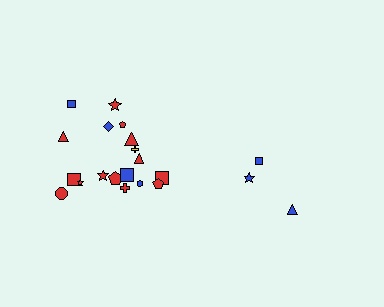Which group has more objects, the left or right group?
The left group.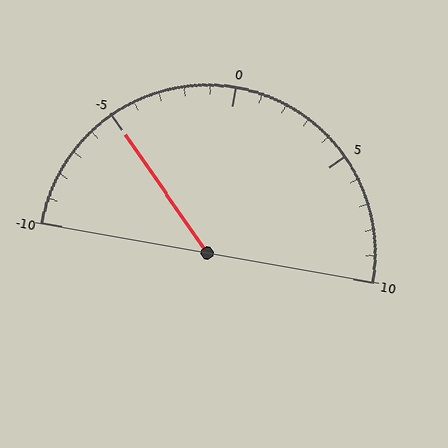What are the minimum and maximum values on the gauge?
The gauge ranges from -10 to 10.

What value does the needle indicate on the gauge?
The needle indicates approximately -5.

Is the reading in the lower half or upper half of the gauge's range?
The reading is in the lower half of the range (-10 to 10).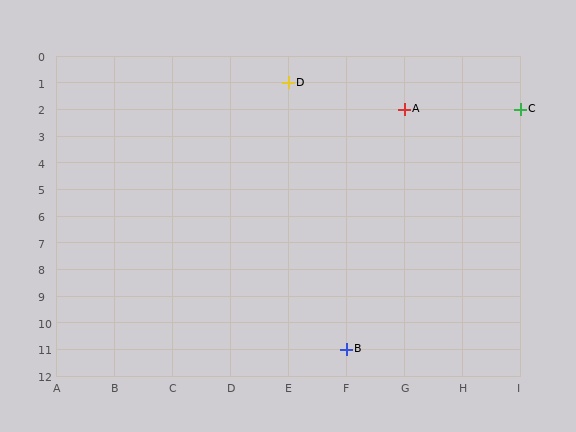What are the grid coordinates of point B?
Point B is at grid coordinates (F, 11).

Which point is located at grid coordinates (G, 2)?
Point A is at (G, 2).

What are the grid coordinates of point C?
Point C is at grid coordinates (I, 2).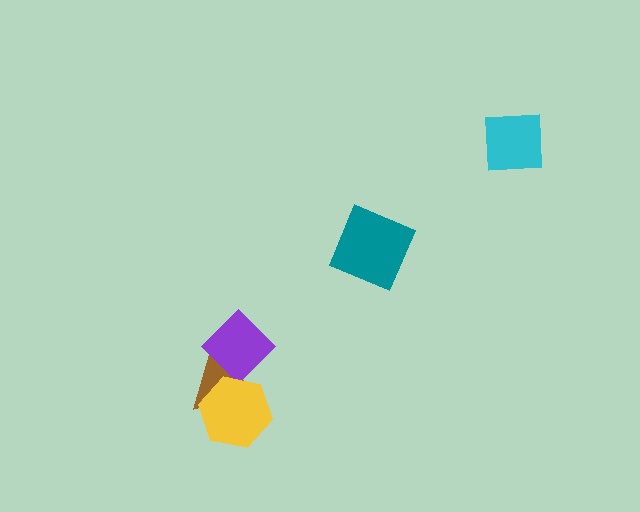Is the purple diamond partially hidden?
Yes, it is partially covered by another shape.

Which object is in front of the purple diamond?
The yellow hexagon is in front of the purple diamond.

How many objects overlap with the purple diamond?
2 objects overlap with the purple diamond.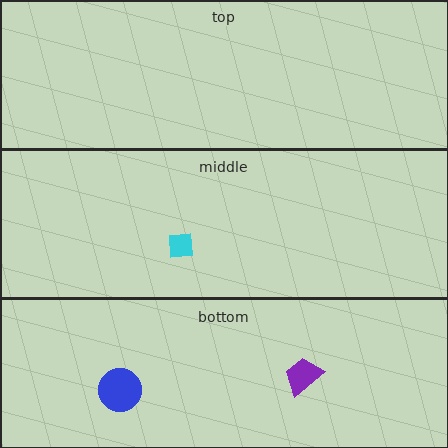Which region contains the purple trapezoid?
The bottom region.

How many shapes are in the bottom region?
2.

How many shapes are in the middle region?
1.